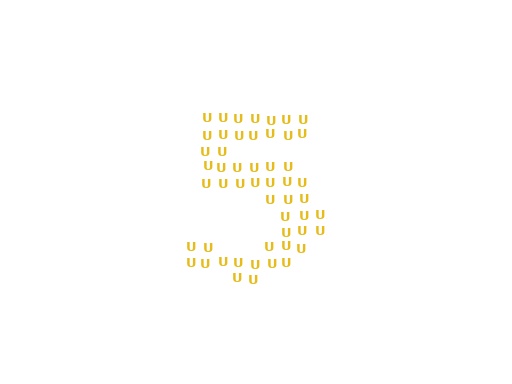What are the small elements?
The small elements are letter U's.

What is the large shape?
The large shape is the digit 5.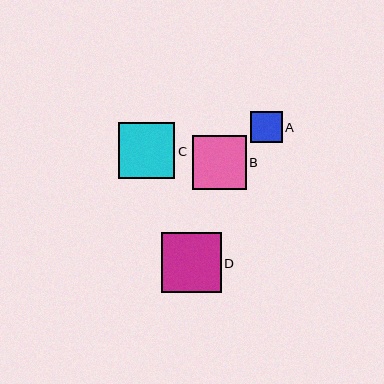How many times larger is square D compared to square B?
Square D is approximately 1.1 times the size of square B.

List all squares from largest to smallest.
From largest to smallest: D, C, B, A.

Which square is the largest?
Square D is the largest with a size of approximately 60 pixels.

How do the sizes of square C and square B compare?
Square C and square B are approximately the same size.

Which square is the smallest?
Square A is the smallest with a size of approximately 32 pixels.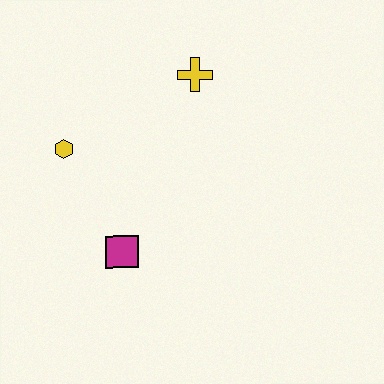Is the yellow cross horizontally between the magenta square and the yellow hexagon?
No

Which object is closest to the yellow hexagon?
The magenta square is closest to the yellow hexagon.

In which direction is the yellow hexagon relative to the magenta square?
The yellow hexagon is above the magenta square.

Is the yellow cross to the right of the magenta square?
Yes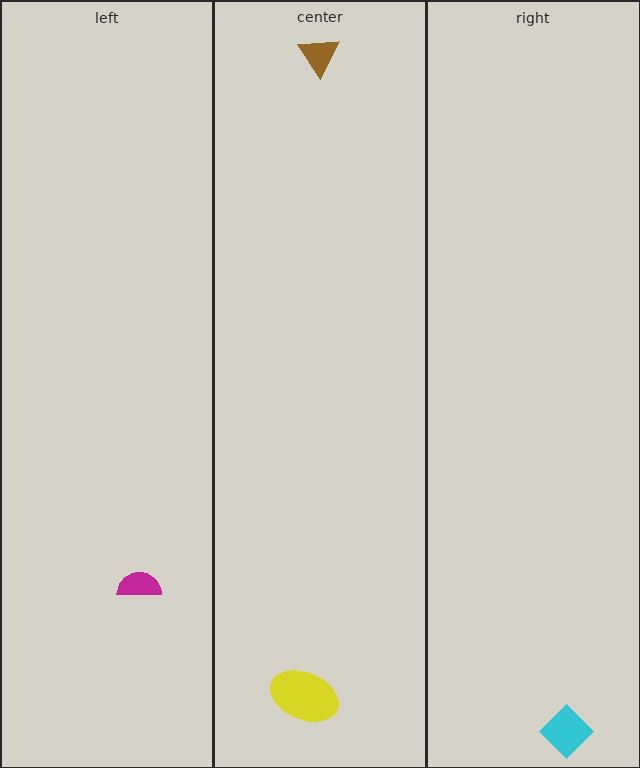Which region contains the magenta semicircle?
The left region.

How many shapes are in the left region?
1.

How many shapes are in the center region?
2.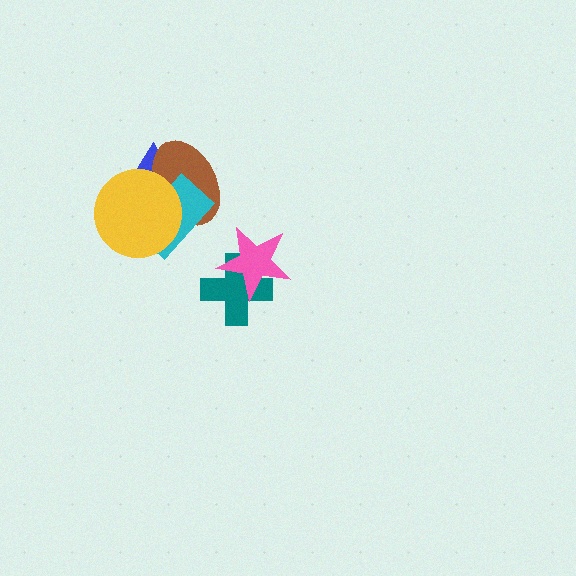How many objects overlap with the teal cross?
1 object overlaps with the teal cross.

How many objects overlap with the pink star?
1 object overlaps with the pink star.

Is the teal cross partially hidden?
Yes, it is partially covered by another shape.